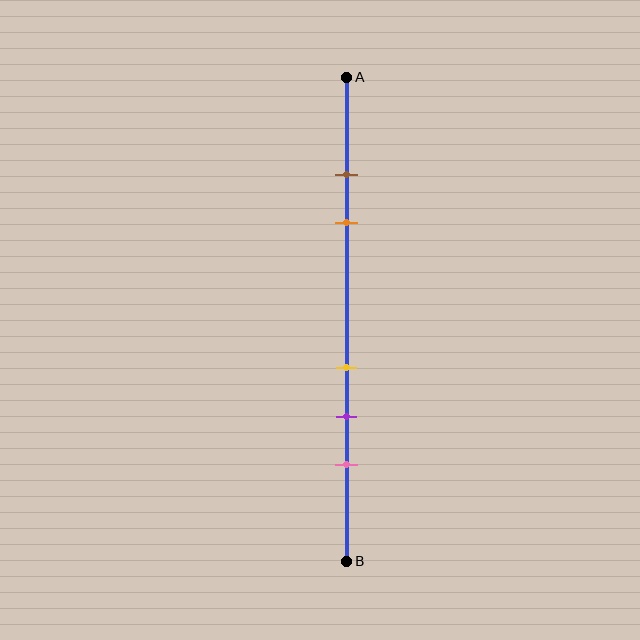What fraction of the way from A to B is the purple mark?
The purple mark is approximately 70% (0.7) of the way from A to B.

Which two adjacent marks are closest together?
The brown and orange marks are the closest adjacent pair.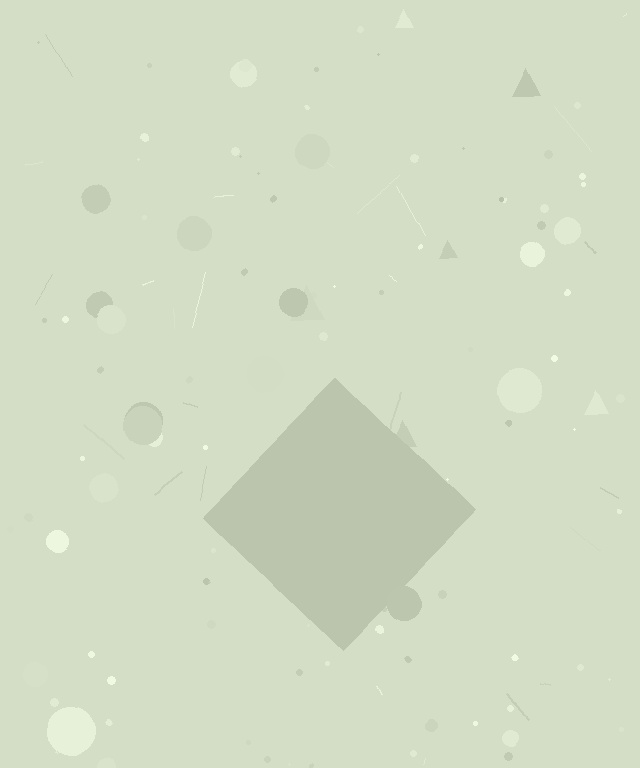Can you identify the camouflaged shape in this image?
The camouflaged shape is a diamond.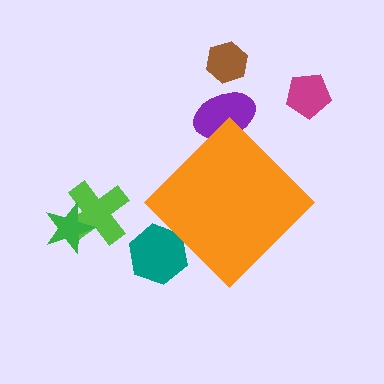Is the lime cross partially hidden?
No, the lime cross is fully visible.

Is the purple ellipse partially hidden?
Yes, the purple ellipse is partially hidden behind the orange diamond.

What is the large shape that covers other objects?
An orange diamond.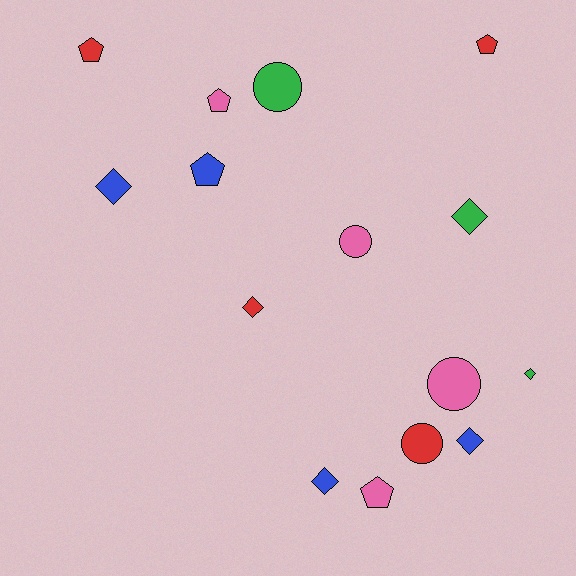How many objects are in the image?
There are 15 objects.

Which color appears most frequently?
Red, with 4 objects.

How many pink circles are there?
There are 2 pink circles.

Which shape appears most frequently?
Diamond, with 6 objects.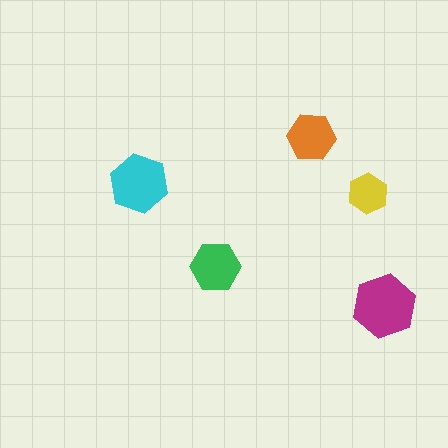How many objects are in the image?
There are 5 objects in the image.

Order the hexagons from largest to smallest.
the magenta one, the cyan one, the green one, the orange one, the yellow one.